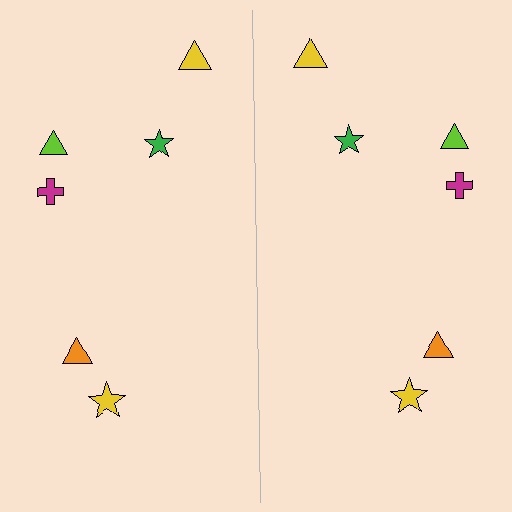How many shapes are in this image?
There are 12 shapes in this image.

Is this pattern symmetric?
Yes, this pattern has bilateral (reflection) symmetry.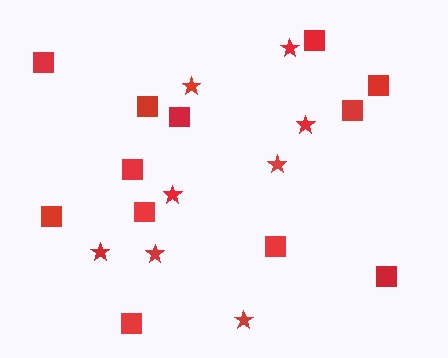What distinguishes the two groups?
There are 2 groups: one group of stars (8) and one group of squares (12).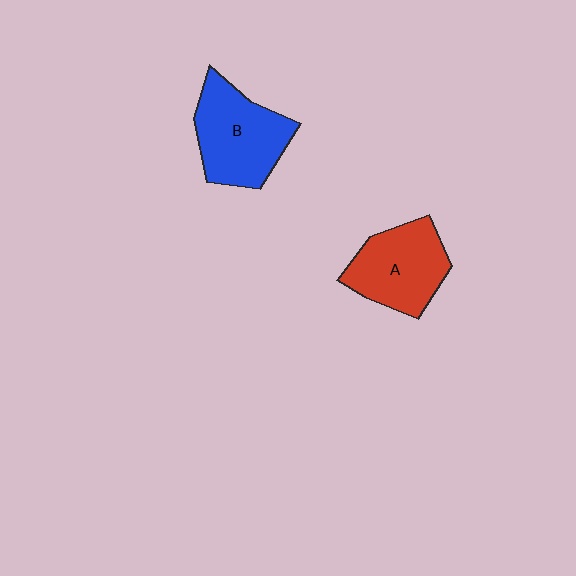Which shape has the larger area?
Shape B (blue).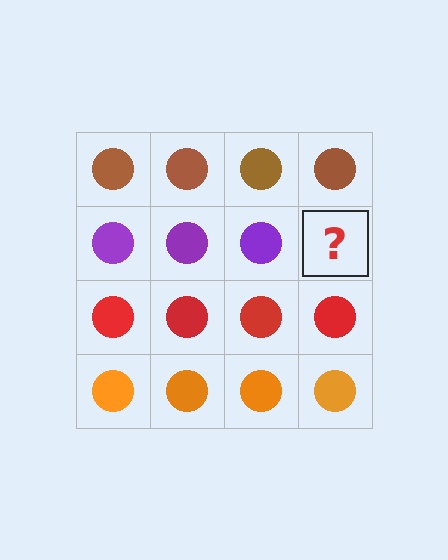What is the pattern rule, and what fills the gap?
The rule is that each row has a consistent color. The gap should be filled with a purple circle.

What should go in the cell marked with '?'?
The missing cell should contain a purple circle.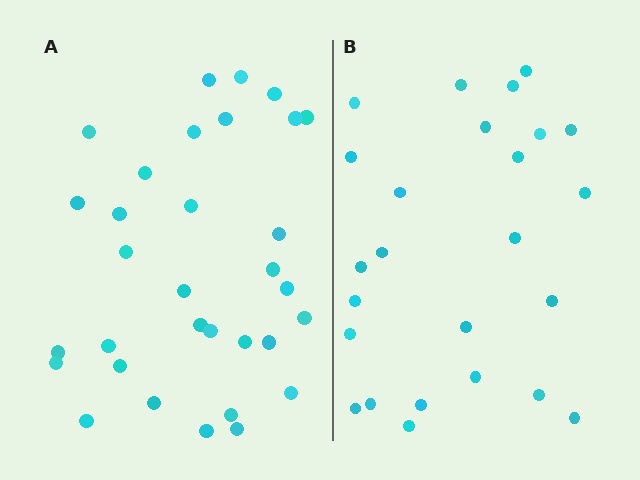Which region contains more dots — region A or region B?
Region A (the left region) has more dots.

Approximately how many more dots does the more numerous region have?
Region A has roughly 8 or so more dots than region B.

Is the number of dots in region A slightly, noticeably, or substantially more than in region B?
Region A has noticeably more, but not dramatically so. The ratio is roughly 1.3 to 1.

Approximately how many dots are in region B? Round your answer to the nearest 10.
About 20 dots. (The exact count is 25, which rounds to 20.)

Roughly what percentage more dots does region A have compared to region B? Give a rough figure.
About 30% more.